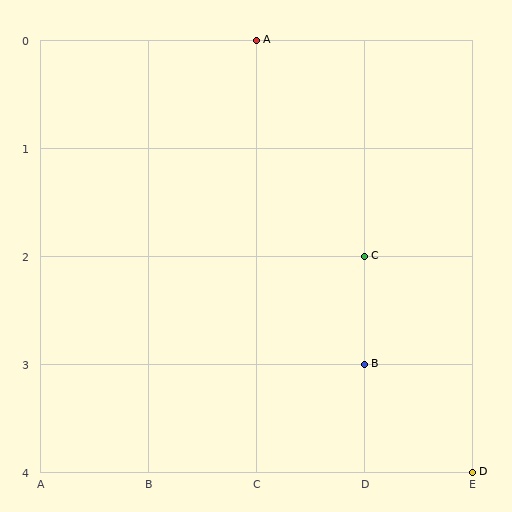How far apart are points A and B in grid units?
Points A and B are 1 column and 3 rows apart (about 3.2 grid units diagonally).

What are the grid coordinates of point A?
Point A is at grid coordinates (C, 0).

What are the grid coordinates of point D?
Point D is at grid coordinates (E, 4).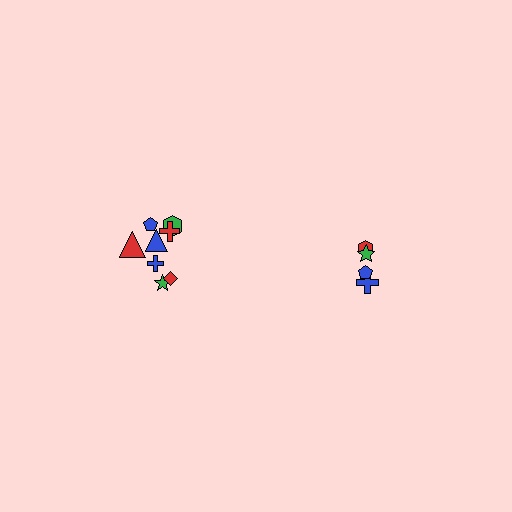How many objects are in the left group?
There are 8 objects.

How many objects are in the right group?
There are 4 objects.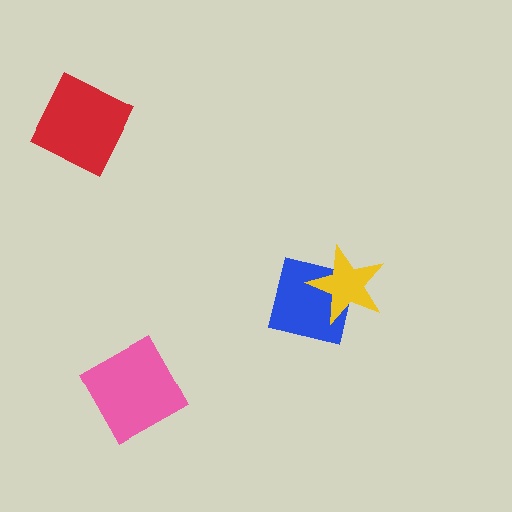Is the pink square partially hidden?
No, no other shape covers it.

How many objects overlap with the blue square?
1 object overlaps with the blue square.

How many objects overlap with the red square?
0 objects overlap with the red square.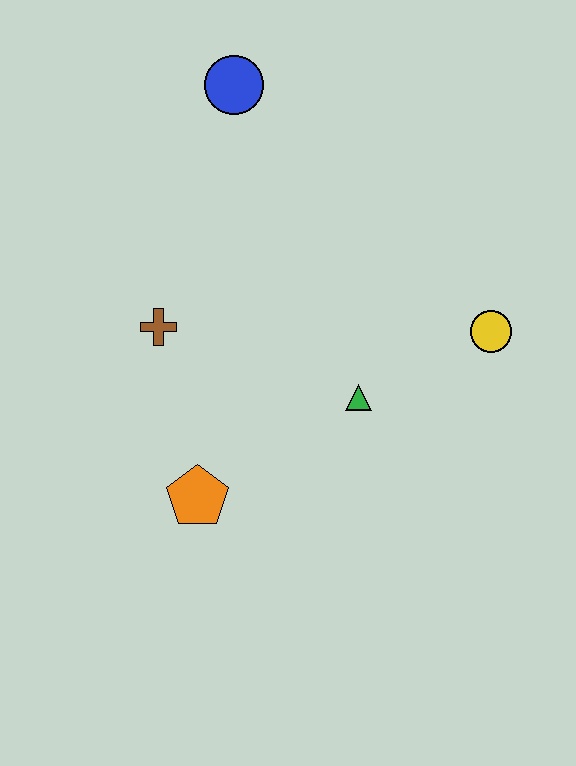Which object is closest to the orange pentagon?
The brown cross is closest to the orange pentagon.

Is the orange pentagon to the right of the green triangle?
No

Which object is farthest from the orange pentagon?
The blue circle is farthest from the orange pentagon.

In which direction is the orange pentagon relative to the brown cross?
The orange pentagon is below the brown cross.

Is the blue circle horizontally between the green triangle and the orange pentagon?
Yes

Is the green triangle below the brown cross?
Yes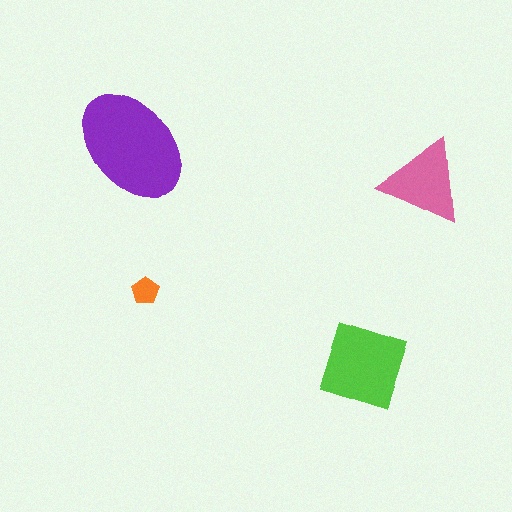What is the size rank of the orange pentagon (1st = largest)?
4th.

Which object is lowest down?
The lime square is bottommost.